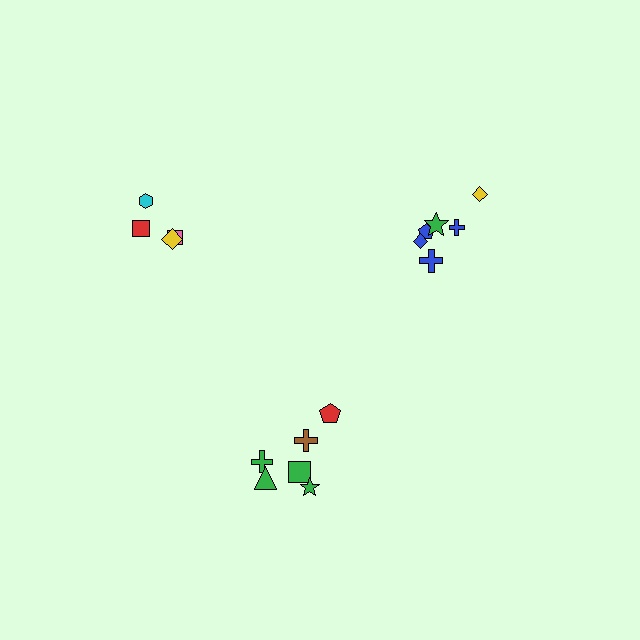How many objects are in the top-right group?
There are 6 objects.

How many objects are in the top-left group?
There are 4 objects.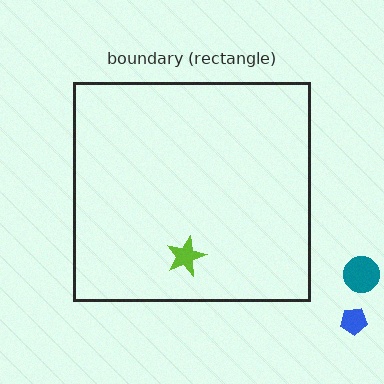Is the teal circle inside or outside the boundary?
Outside.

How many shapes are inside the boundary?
1 inside, 2 outside.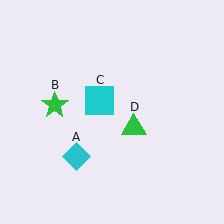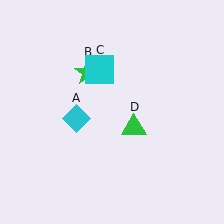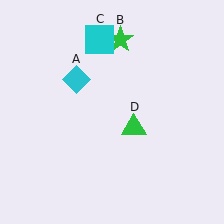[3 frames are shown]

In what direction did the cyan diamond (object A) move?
The cyan diamond (object A) moved up.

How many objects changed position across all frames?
3 objects changed position: cyan diamond (object A), green star (object B), cyan square (object C).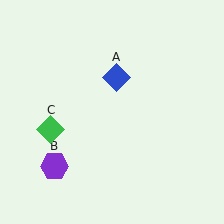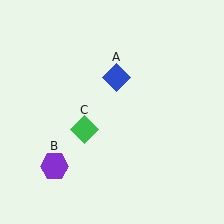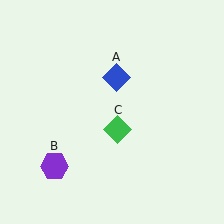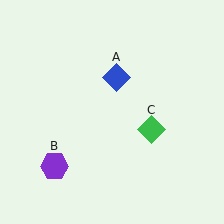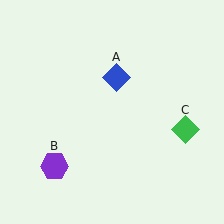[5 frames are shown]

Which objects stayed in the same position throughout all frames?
Blue diamond (object A) and purple hexagon (object B) remained stationary.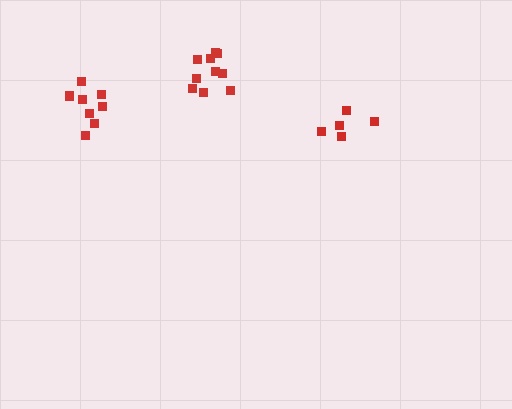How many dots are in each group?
Group 1: 5 dots, Group 2: 11 dots, Group 3: 8 dots (24 total).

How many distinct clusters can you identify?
There are 3 distinct clusters.